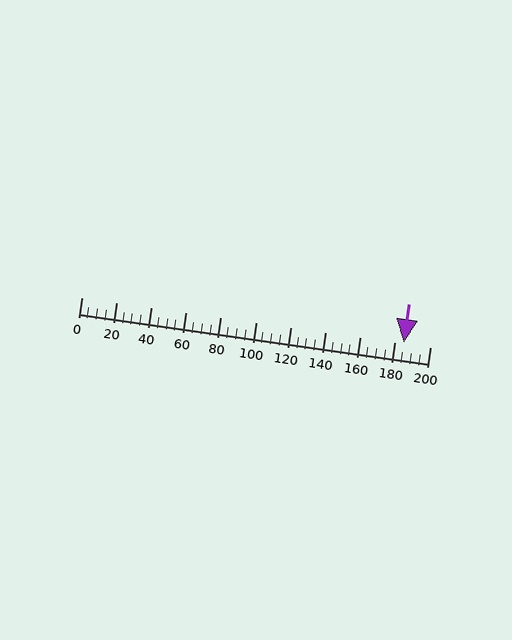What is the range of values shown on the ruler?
The ruler shows values from 0 to 200.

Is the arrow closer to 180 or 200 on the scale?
The arrow is closer to 180.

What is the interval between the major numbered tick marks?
The major tick marks are spaced 20 units apart.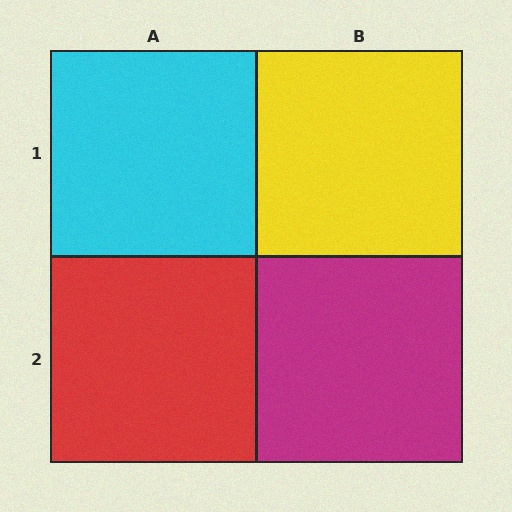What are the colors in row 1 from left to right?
Cyan, yellow.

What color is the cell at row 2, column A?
Red.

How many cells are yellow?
1 cell is yellow.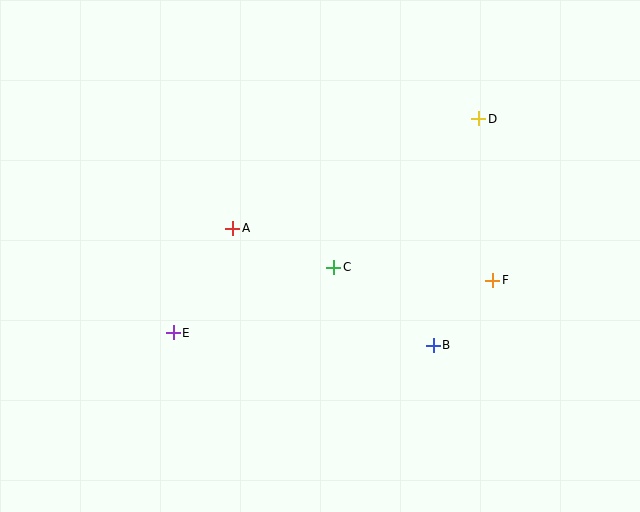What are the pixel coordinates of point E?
Point E is at (173, 333).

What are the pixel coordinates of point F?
Point F is at (493, 280).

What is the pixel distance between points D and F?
The distance between D and F is 162 pixels.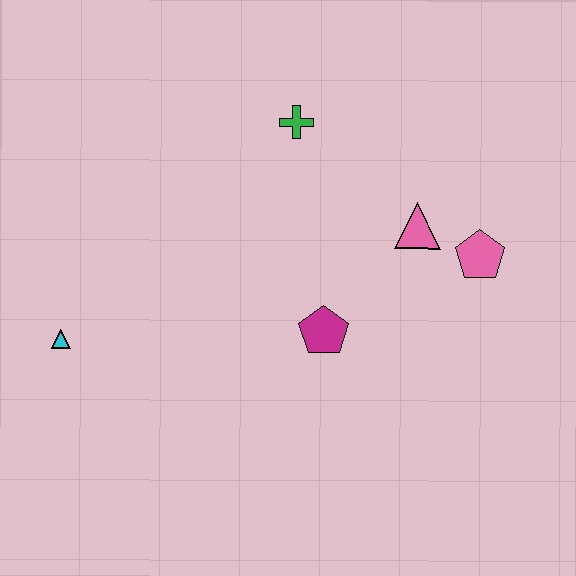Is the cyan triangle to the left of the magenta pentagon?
Yes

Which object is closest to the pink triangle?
The pink pentagon is closest to the pink triangle.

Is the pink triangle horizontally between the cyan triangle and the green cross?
No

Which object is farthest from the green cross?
The cyan triangle is farthest from the green cross.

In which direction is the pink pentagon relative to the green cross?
The pink pentagon is to the right of the green cross.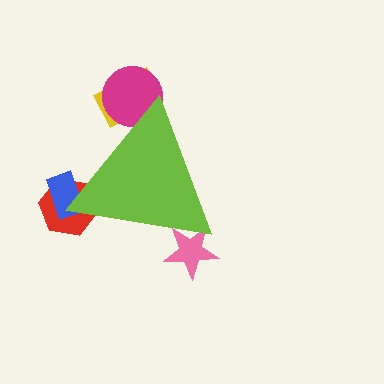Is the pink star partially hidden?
Yes, the pink star is partially hidden behind the lime triangle.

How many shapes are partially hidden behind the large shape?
5 shapes are partially hidden.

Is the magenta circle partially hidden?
Yes, the magenta circle is partially hidden behind the lime triangle.